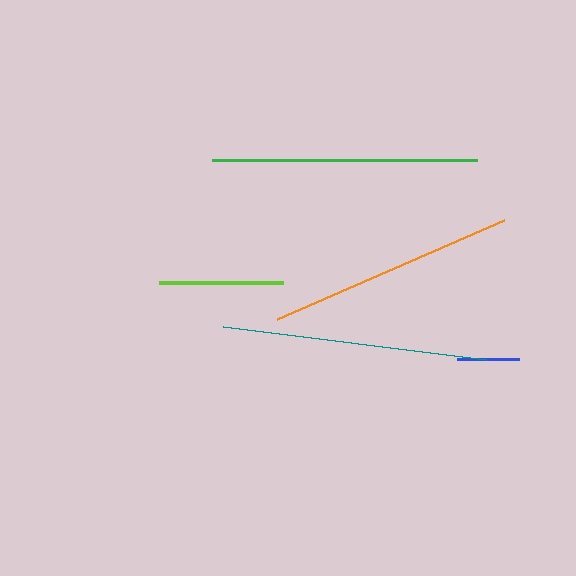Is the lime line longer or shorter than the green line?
The green line is longer than the lime line.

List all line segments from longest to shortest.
From longest to shortest: teal, green, orange, lime, blue.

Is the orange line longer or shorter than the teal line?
The teal line is longer than the orange line.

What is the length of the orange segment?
The orange segment is approximately 248 pixels long.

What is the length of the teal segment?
The teal segment is approximately 265 pixels long.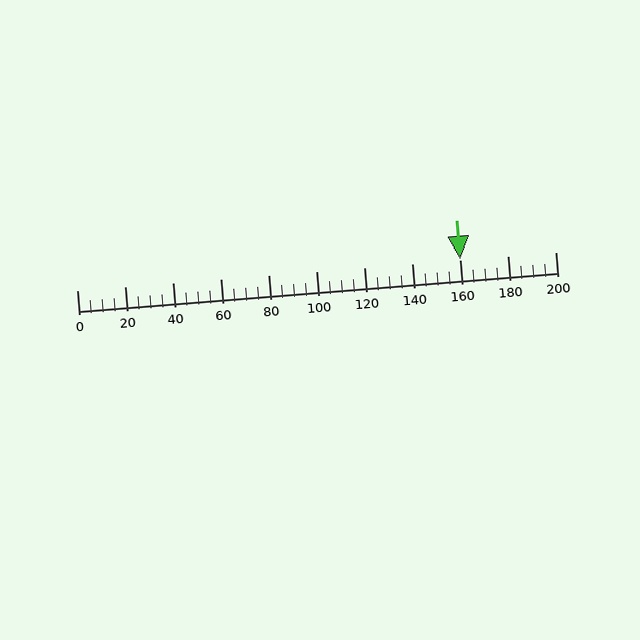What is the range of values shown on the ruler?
The ruler shows values from 0 to 200.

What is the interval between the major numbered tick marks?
The major tick marks are spaced 20 units apart.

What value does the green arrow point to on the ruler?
The green arrow points to approximately 160.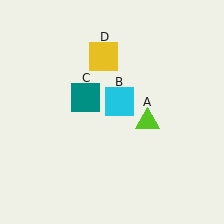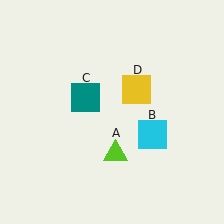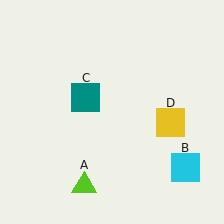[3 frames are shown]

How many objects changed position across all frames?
3 objects changed position: lime triangle (object A), cyan square (object B), yellow square (object D).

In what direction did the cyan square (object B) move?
The cyan square (object B) moved down and to the right.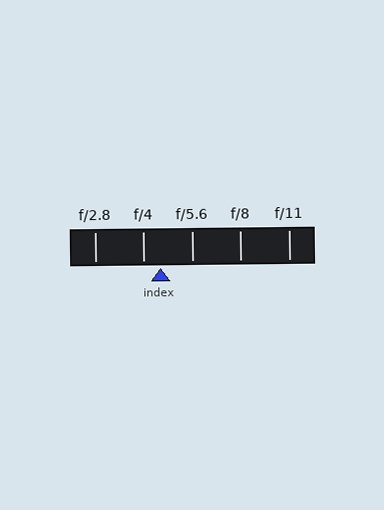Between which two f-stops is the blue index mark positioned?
The index mark is between f/4 and f/5.6.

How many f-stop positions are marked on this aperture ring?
There are 5 f-stop positions marked.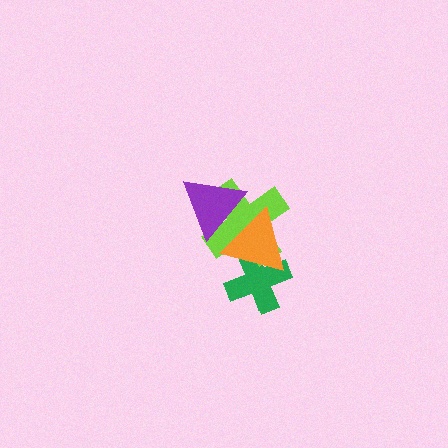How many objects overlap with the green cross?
2 objects overlap with the green cross.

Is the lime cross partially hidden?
Yes, it is partially covered by another shape.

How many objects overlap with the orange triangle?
3 objects overlap with the orange triangle.